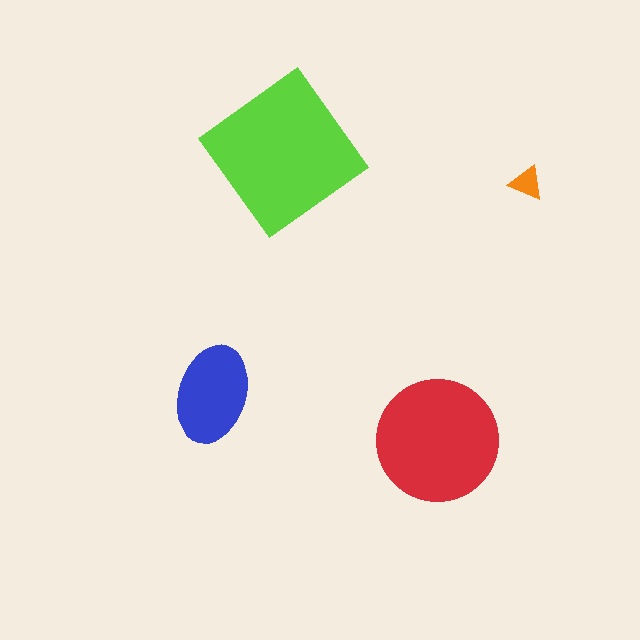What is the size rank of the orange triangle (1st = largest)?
4th.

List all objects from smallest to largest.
The orange triangle, the blue ellipse, the red circle, the lime diamond.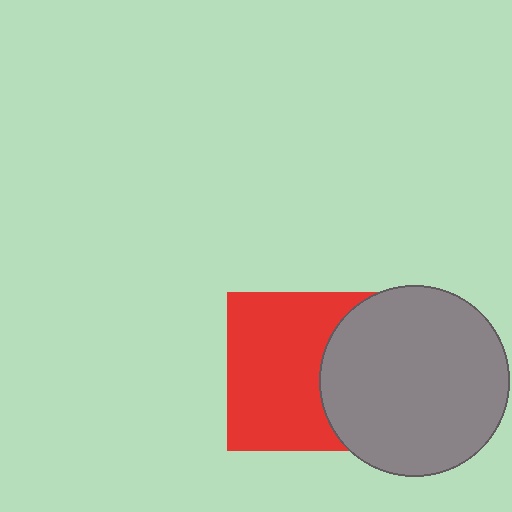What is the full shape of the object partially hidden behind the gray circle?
The partially hidden object is a red square.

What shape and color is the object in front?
The object in front is a gray circle.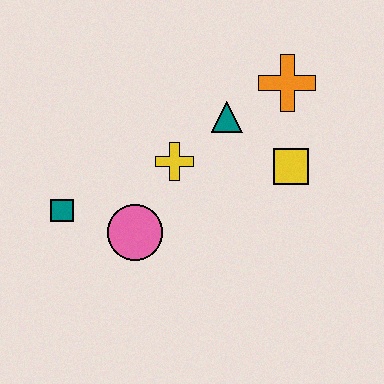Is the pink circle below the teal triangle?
Yes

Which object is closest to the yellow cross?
The teal triangle is closest to the yellow cross.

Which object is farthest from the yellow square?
The teal square is farthest from the yellow square.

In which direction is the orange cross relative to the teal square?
The orange cross is to the right of the teal square.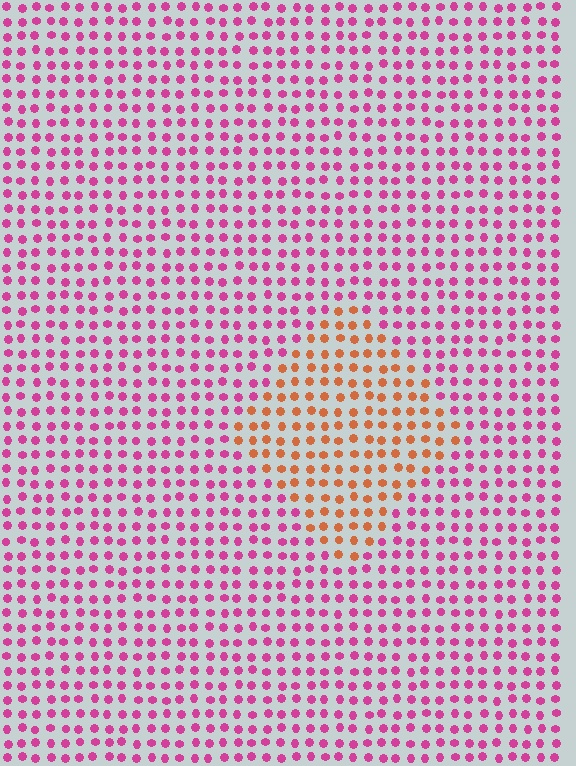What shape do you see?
I see a diamond.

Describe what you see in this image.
The image is filled with small magenta elements in a uniform arrangement. A diamond-shaped region is visible where the elements are tinted to a slightly different hue, forming a subtle color boundary.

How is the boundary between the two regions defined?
The boundary is defined purely by a slight shift in hue (about 56 degrees). Spacing, size, and orientation are identical on both sides.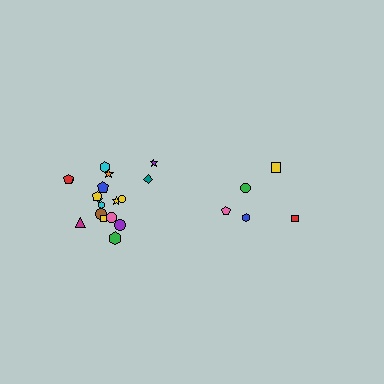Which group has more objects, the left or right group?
The left group.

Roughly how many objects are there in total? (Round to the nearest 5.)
Roughly 25 objects in total.